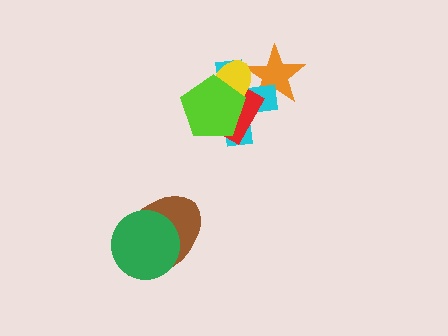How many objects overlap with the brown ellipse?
1 object overlaps with the brown ellipse.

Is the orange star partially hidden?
Yes, it is partially covered by another shape.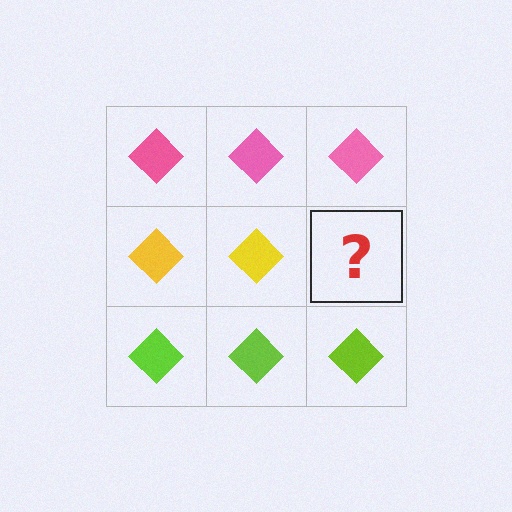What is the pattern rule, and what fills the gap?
The rule is that each row has a consistent color. The gap should be filled with a yellow diamond.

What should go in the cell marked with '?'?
The missing cell should contain a yellow diamond.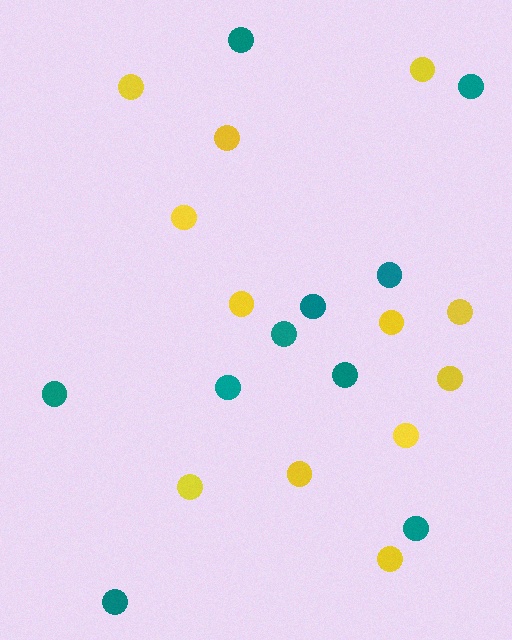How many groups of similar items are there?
There are 2 groups: one group of yellow circles (12) and one group of teal circles (10).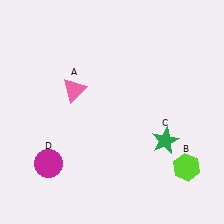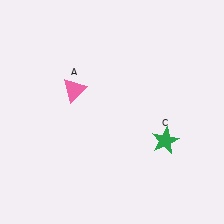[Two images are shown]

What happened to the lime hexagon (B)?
The lime hexagon (B) was removed in Image 2. It was in the bottom-right area of Image 1.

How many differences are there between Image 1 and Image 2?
There are 2 differences between the two images.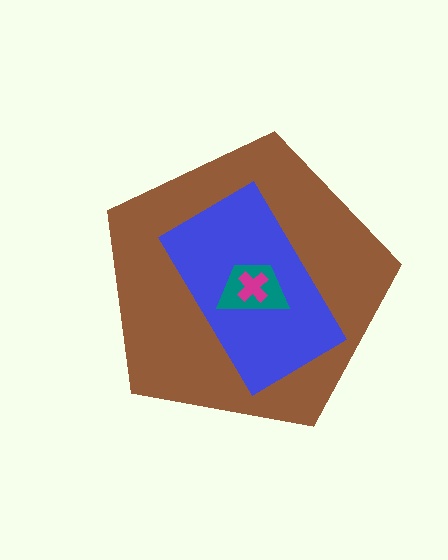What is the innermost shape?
The magenta cross.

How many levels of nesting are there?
4.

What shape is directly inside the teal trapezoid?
The magenta cross.